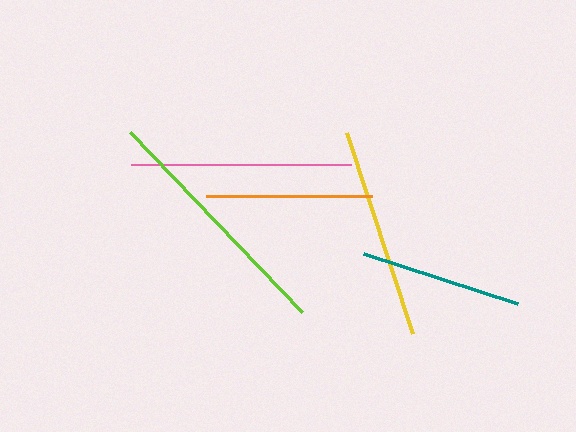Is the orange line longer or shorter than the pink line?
The pink line is longer than the orange line.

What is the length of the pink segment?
The pink segment is approximately 220 pixels long.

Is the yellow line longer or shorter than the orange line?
The yellow line is longer than the orange line.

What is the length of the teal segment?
The teal segment is approximately 162 pixels long.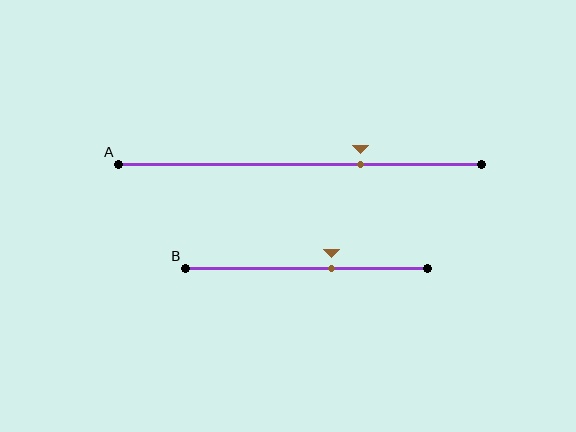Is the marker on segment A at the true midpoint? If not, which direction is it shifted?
No, the marker on segment A is shifted to the right by about 17% of the segment length.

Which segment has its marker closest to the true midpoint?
Segment B has its marker closest to the true midpoint.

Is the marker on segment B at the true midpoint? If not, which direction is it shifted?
No, the marker on segment B is shifted to the right by about 10% of the segment length.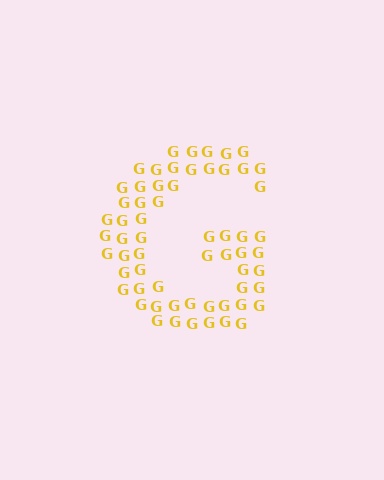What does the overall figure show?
The overall figure shows the letter G.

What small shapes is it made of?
It is made of small letter G's.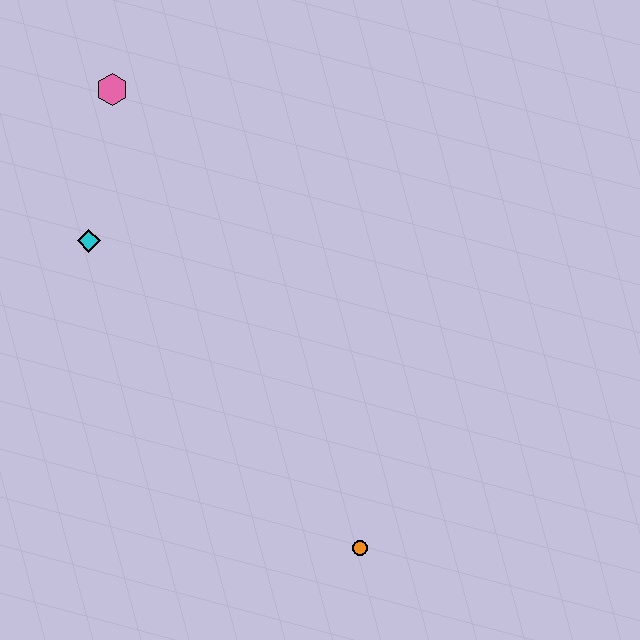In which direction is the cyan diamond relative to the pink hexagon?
The cyan diamond is below the pink hexagon.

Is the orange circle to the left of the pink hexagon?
No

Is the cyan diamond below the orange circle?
No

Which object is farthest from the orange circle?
The pink hexagon is farthest from the orange circle.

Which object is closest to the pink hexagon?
The cyan diamond is closest to the pink hexagon.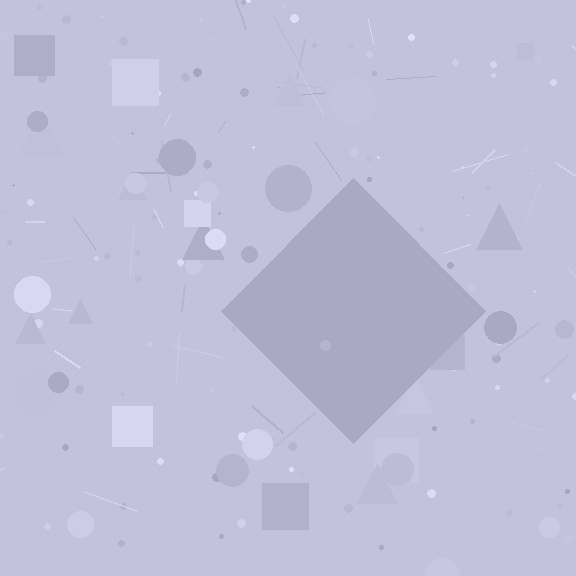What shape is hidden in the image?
A diamond is hidden in the image.